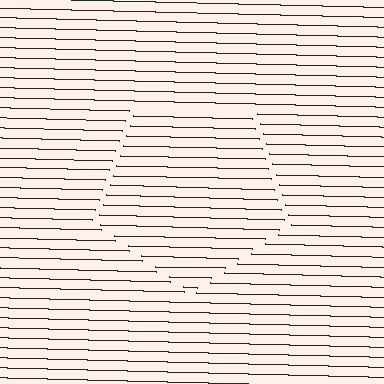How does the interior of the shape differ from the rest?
The interior of the shape contains the same grating, shifted by half a period — the contour is defined by the phase discontinuity where line-ends from the inner and outer gratings abut.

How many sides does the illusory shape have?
5 sides — the line-ends trace a pentagon.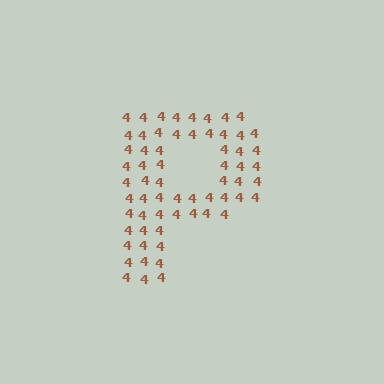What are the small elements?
The small elements are digit 4's.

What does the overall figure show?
The overall figure shows the letter P.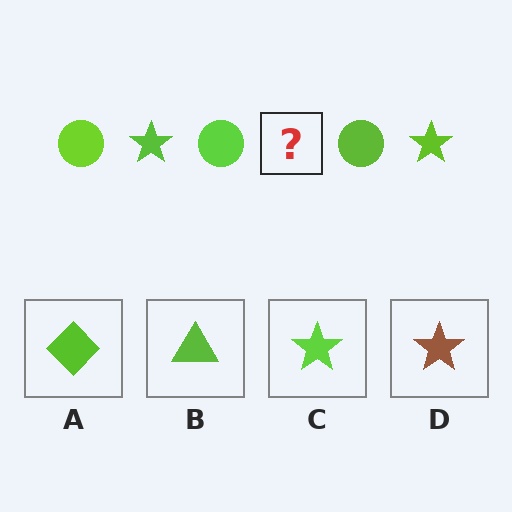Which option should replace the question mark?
Option C.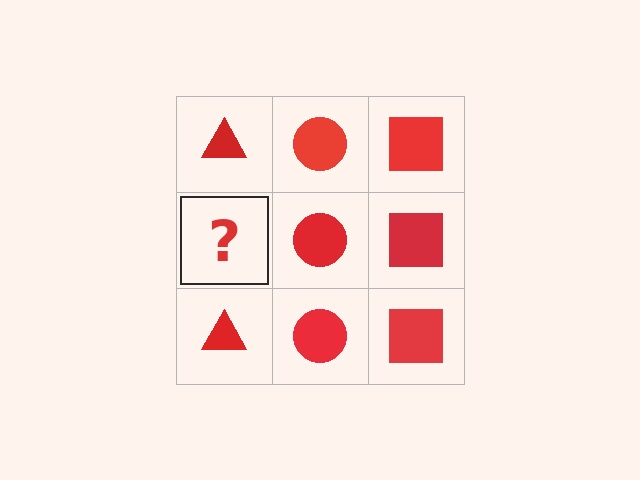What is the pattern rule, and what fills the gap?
The rule is that each column has a consistent shape. The gap should be filled with a red triangle.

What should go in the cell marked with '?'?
The missing cell should contain a red triangle.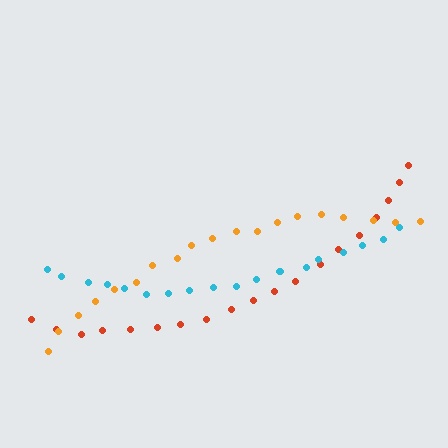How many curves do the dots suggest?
There are 3 distinct paths.